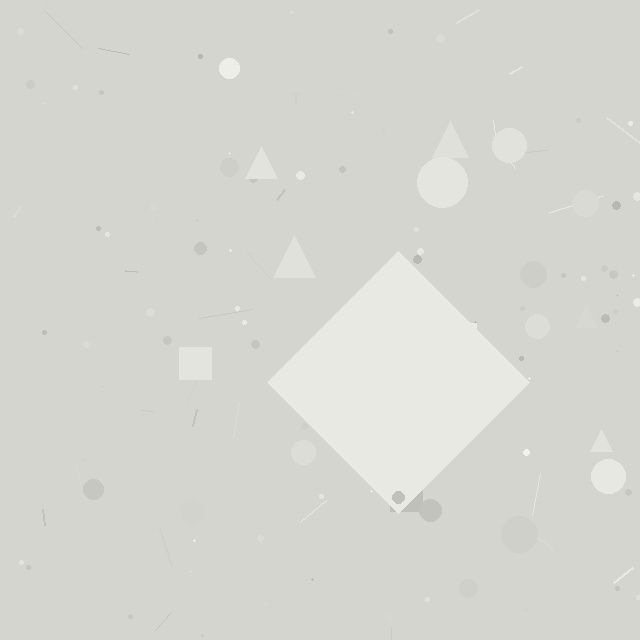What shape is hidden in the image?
A diamond is hidden in the image.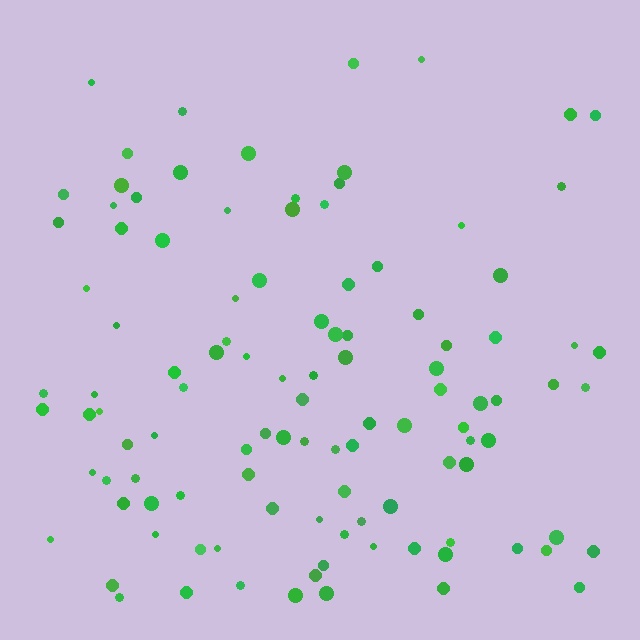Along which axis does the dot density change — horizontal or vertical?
Vertical.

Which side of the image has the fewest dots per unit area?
The top.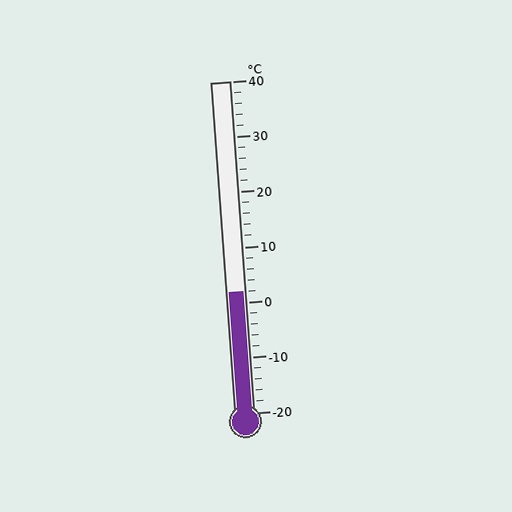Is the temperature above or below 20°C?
The temperature is below 20°C.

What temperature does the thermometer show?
The thermometer shows approximately 2°C.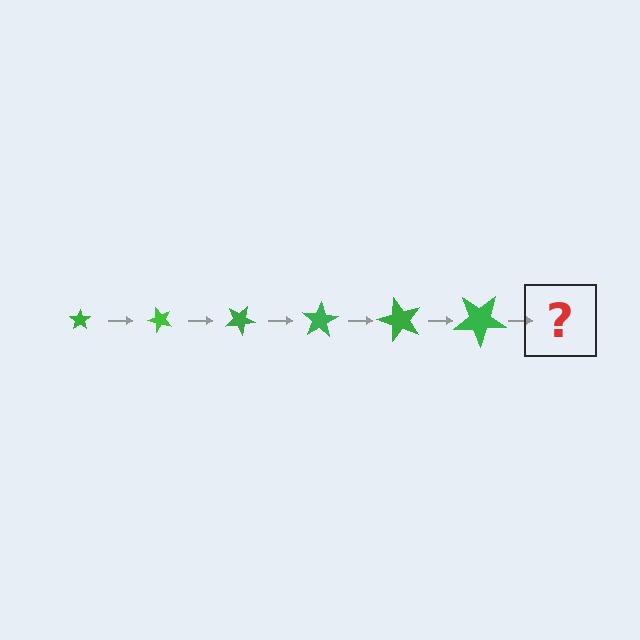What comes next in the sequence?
The next element should be a star, larger than the previous one and rotated 300 degrees from the start.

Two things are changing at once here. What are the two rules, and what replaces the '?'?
The two rules are that the star grows larger each step and it rotates 50 degrees each step. The '?' should be a star, larger than the previous one and rotated 300 degrees from the start.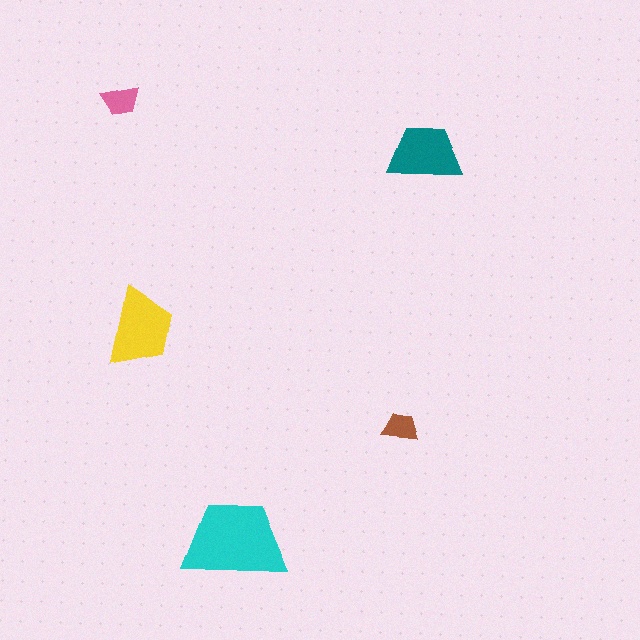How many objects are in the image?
There are 5 objects in the image.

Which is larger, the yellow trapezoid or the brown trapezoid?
The yellow one.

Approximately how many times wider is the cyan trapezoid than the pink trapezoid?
About 3 times wider.